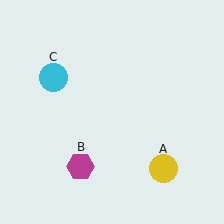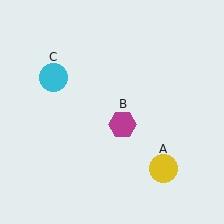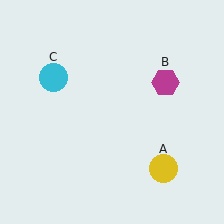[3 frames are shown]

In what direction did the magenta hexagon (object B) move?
The magenta hexagon (object B) moved up and to the right.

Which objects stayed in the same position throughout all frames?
Yellow circle (object A) and cyan circle (object C) remained stationary.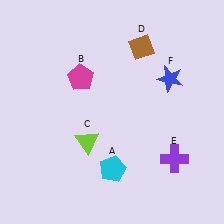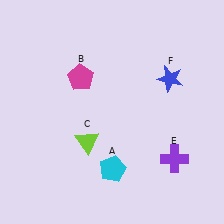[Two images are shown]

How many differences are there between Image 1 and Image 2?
There is 1 difference between the two images.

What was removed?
The brown diamond (D) was removed in Image 2.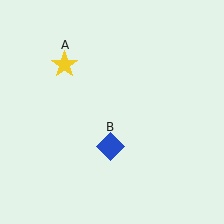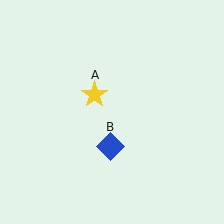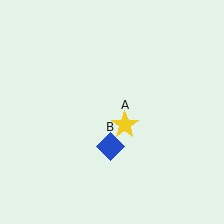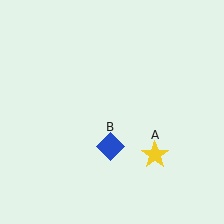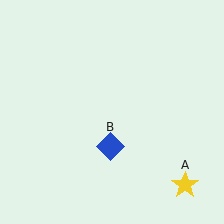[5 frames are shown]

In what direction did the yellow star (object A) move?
The yellow star (object A) moved down and to the right.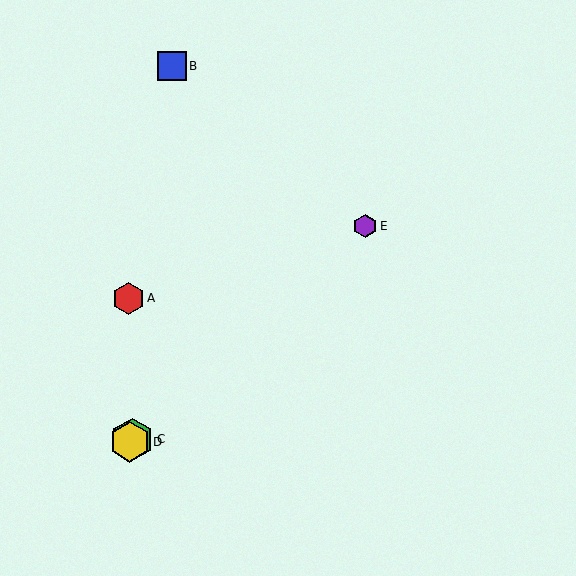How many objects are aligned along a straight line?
3 objects (C, D, E) are aligned along a straight line.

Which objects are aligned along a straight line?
Objects C, D, E are aligned along a straight line.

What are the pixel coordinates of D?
Object D is at (130, 442).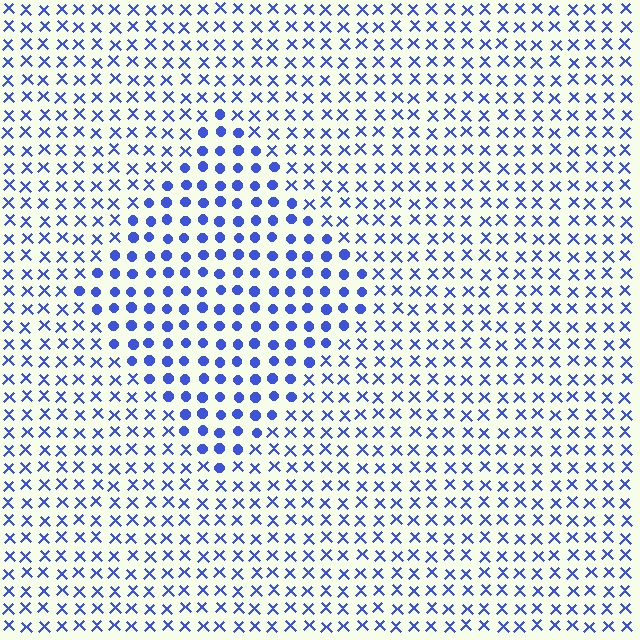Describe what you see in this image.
The image is filled with small blue elements arranged in a uniform grid. A diamond-shaped region contains circles, while the surrounding area contains X marks. The boundary is defined purely by the change in element shape.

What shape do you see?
I see a diamond.